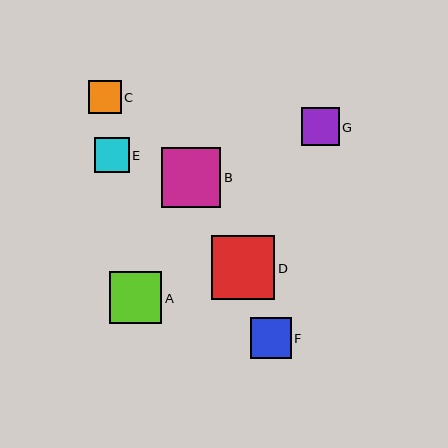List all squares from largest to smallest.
From largest to smallest: D, B, A, F, G, E, C.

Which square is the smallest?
Square C is the smallest with a size of approximately 33 pixels.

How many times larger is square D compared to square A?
Square D is approximately 1.2 times the size of square A.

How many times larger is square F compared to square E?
Square F is approximately 1.2 times the size of square E.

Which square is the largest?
Square D is the largest with a size of approximately 64 pixels.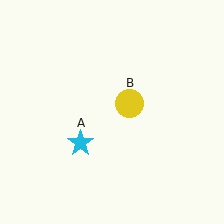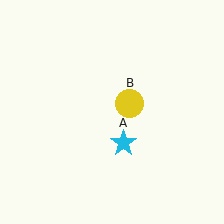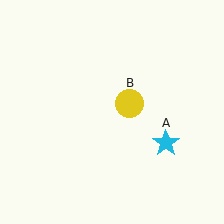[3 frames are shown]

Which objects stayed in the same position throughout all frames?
Yellow circle (object B) remained stationary.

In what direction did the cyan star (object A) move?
The cyan star (object A) moved right.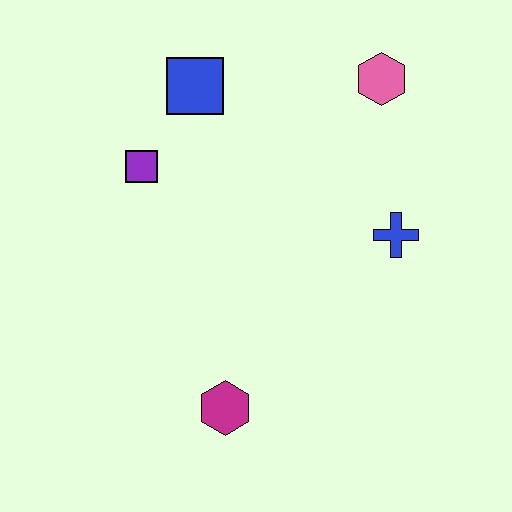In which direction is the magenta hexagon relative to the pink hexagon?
The magenta hexagon is below the pink hexagon.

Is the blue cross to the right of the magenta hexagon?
Yes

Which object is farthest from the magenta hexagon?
The pink hexagon is farthest from the magenta hexagon.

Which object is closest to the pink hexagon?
The blue cross is closest to the pink hexagon.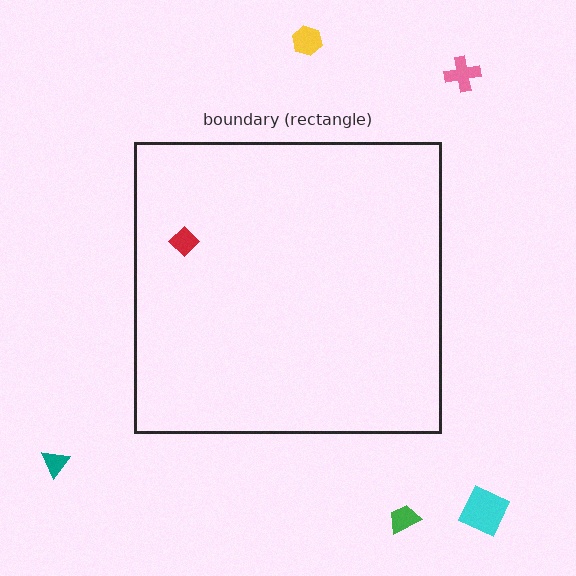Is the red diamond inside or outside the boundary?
Inside.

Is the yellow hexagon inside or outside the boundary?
Outside.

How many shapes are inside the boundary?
1 inside, 5 outside.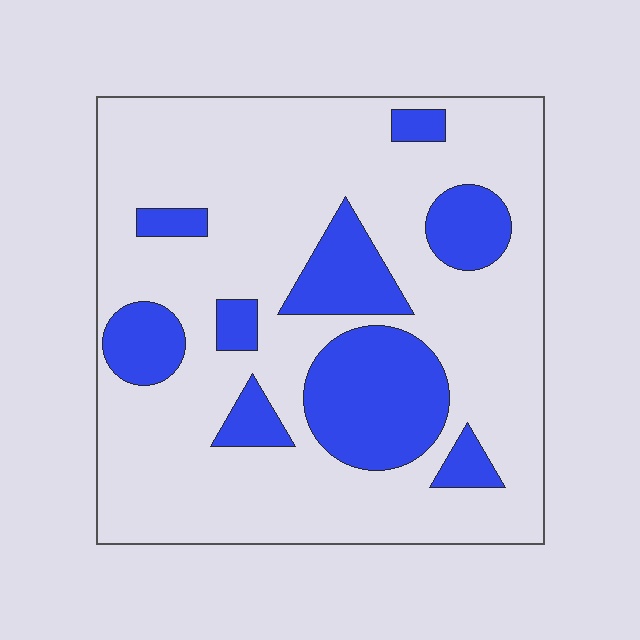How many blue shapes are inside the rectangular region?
9.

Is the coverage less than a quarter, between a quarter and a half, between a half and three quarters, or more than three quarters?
Less than a quarter.